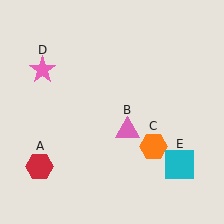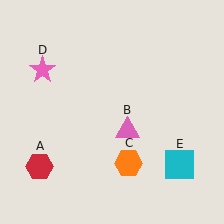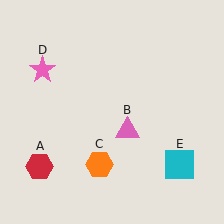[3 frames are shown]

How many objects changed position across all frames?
1 object changed position: orange hexagon (object C).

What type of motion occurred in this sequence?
The orange hexagon (object C) rotated clockwise around the center of the scene.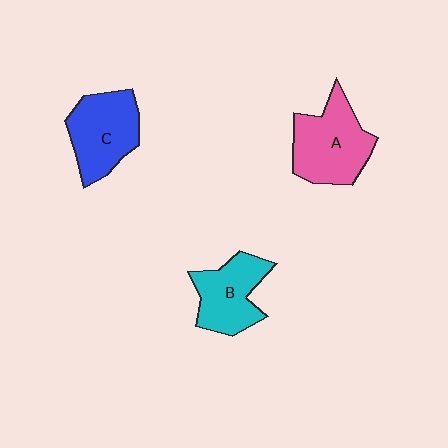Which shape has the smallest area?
Shape B (cyan).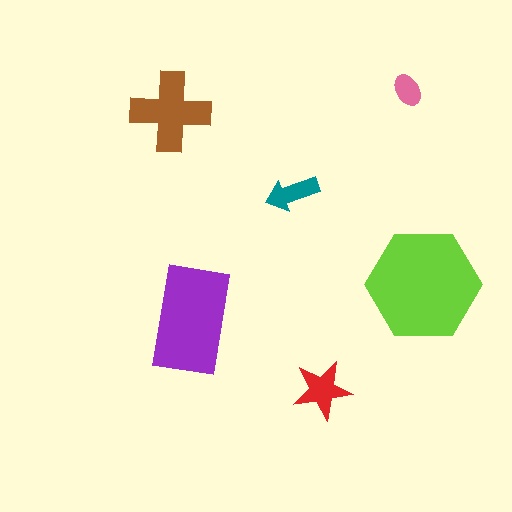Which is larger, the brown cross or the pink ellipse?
The brown cross.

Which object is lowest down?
The red star is bottommost.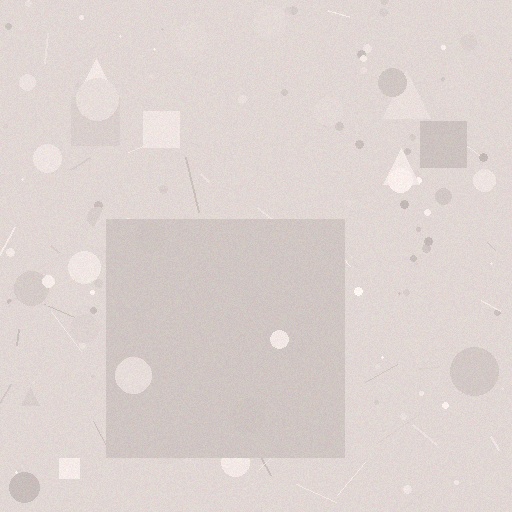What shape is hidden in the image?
A square is hidden in the image.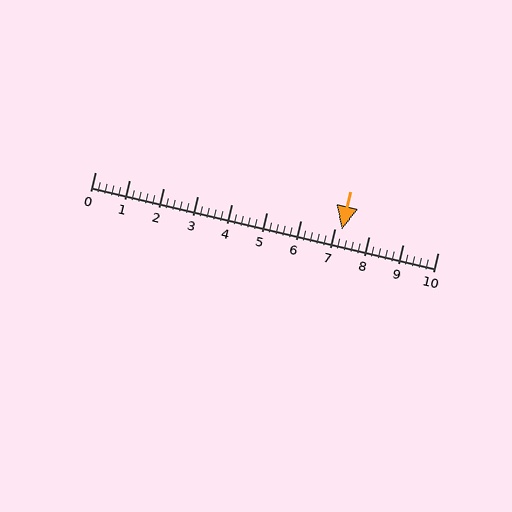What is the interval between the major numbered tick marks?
The major tick marks are spaced 1 units apart.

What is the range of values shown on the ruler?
The ruler shows values from 0 to 10.